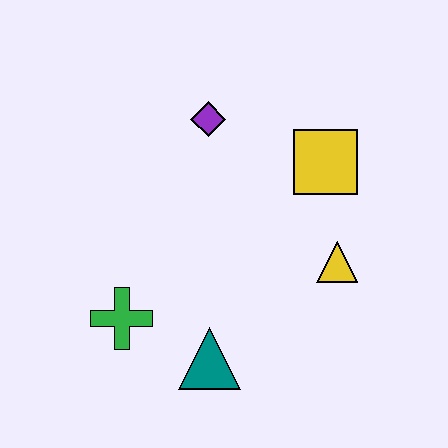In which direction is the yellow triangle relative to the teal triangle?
The yellow triangle is to the right of the teal triangle.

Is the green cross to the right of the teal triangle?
No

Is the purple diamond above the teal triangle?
Yes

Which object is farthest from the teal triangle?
The purple diamond is farthest from the teal triangle.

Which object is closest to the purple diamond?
The yellow square is closest to the purple diamond.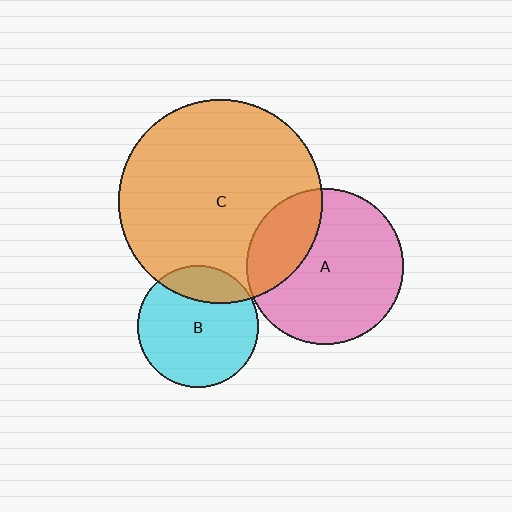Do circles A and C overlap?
Yes.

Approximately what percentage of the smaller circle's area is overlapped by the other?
Approximately 25%.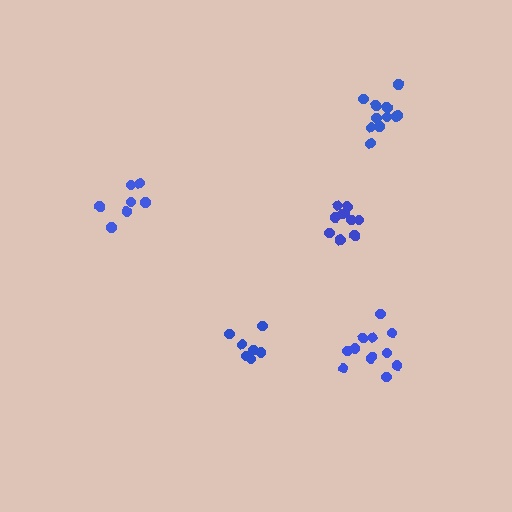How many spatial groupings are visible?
There are 5 spatial groupings.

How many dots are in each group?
Group 1: 12 dots, Group 2: 7 dots, Group 3: 7 dots, Group 4: 10 dots, Group 5: 11 dots (47 total).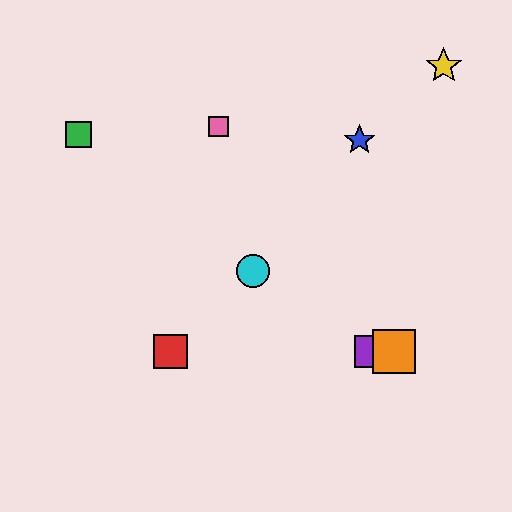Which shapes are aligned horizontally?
The red square, the purple square, the orange square are aligned horizontally.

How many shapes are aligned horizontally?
3 shapes (the red square, the purple square, the orange square) are aligned horizontally.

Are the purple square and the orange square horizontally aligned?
Yes, both are at y≈351.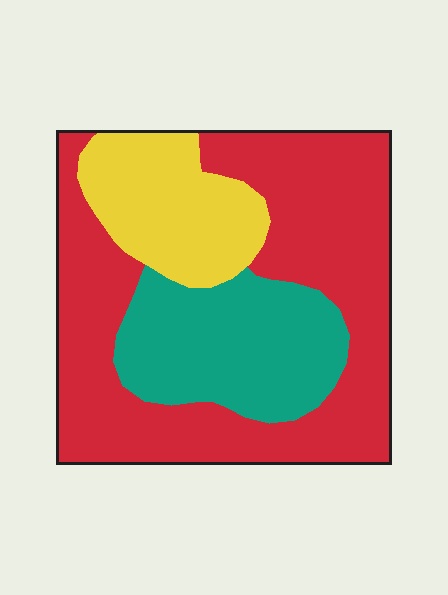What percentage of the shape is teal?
Teal takes up less than a quarter of the shape.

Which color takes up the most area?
Red, at roughly 55%.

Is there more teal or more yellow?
Teal.